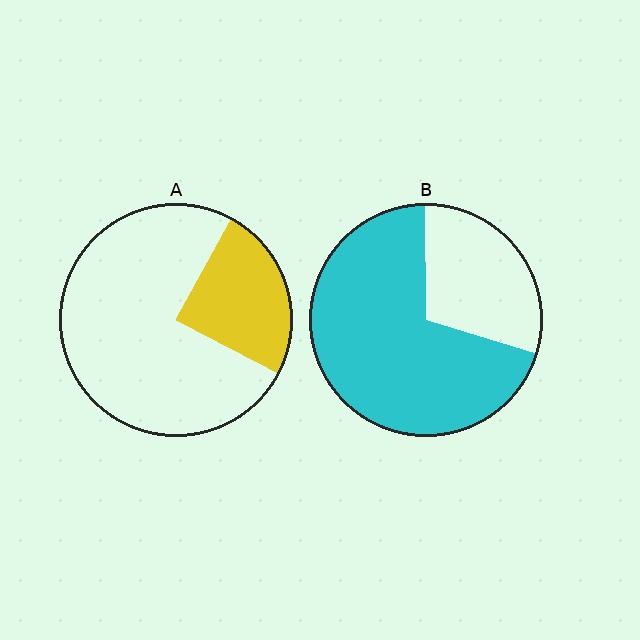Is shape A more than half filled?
No.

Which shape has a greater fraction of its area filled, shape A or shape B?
Shape B.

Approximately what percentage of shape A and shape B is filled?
A is approximately 25% and B is approximately 70%.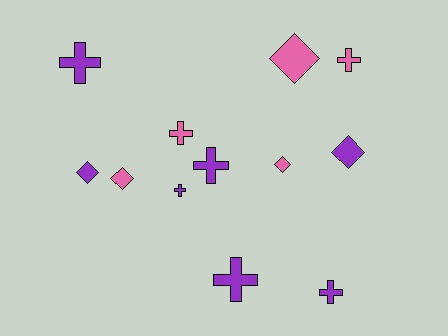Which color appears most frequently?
Purple, with 7 objects.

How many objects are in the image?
There are 12 objects.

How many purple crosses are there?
There are 5 purple crosses.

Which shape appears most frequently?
Cross, with 7 objects.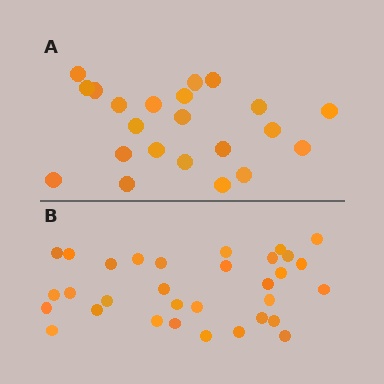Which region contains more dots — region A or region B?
Region B (the bottom region) has more dots.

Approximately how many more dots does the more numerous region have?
Region B has roughly 10 or so more dots than region A.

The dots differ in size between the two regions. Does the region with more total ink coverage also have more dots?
No. Region A has more total ink coverage because its dots are larger, but region B actually contains more individual dots. Total area can be misleading — the number of items is what matters here.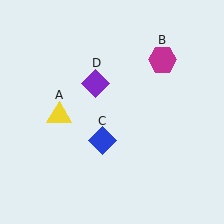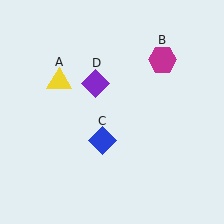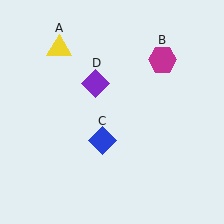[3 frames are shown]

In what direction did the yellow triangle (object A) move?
The yellow triangle (object A) moved up.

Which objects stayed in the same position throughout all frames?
Magenta hexagon (object B) and blue diamond (object C) and purple diamond (object D) remained stationary.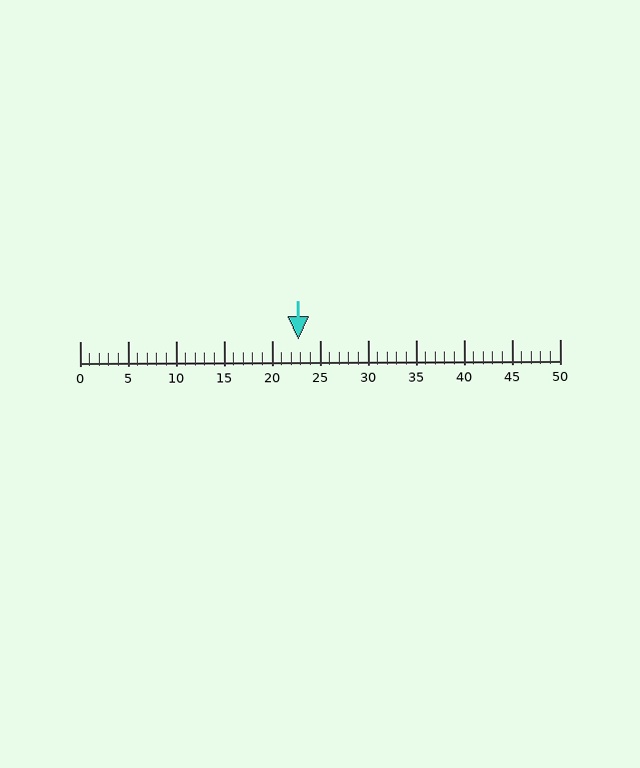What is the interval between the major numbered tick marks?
The major tick marks are spaced 5 units apart.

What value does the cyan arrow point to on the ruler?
The cyan arrow points to approximately 23.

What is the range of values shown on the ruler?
The ruler shows values from 0 to 50.